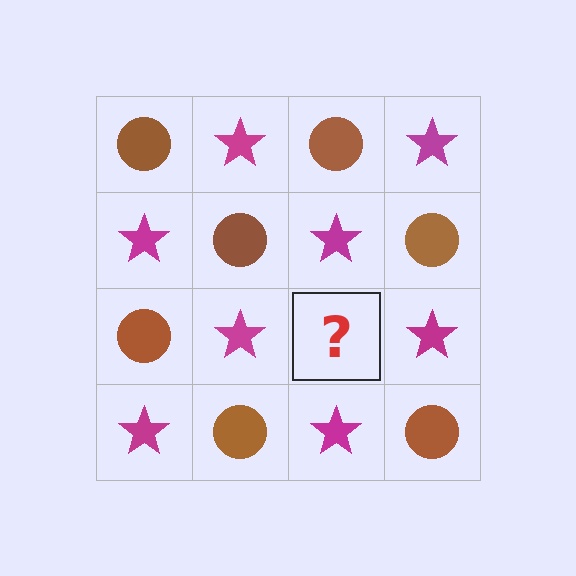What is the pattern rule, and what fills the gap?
The rule is that it alternates brown circle and magenta star in a checkerboard pattern. The gap should be filled with a brown circle.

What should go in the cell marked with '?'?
The missing cell should contain a brown circle.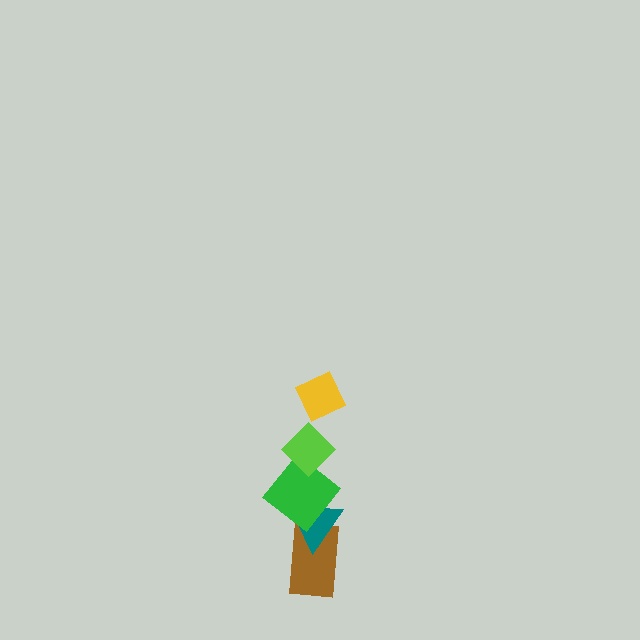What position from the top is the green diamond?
The green diamond is 3rd from the top.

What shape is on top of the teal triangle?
The green diamond is on top of the teal triangle.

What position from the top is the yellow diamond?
The yellow diamond is 1st from the top.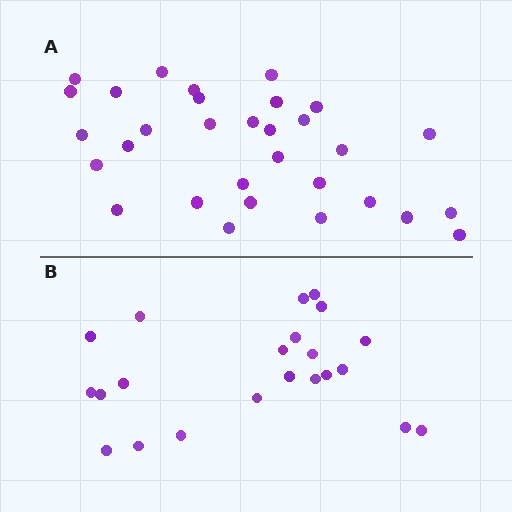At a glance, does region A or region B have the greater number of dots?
Region A (the top region) has more dots.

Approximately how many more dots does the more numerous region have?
Region A has roughly 8 or so more dots than region B.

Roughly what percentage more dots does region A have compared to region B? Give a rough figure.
About 40% more.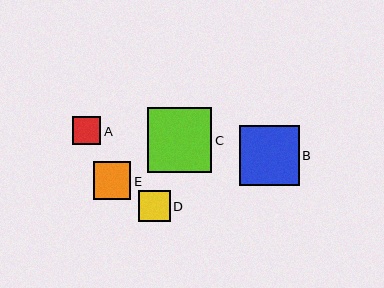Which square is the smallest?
Square A is the smallest with a size of approximately 28 pixels.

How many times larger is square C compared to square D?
Square C is approximately 2.1 times the size of square D.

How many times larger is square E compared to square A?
Square E is approximately 1.4 times the size of square A.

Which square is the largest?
Square C is the largest with a size of approximately 65 pixels.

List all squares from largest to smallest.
From largest to smallest: C, B, E, D, A.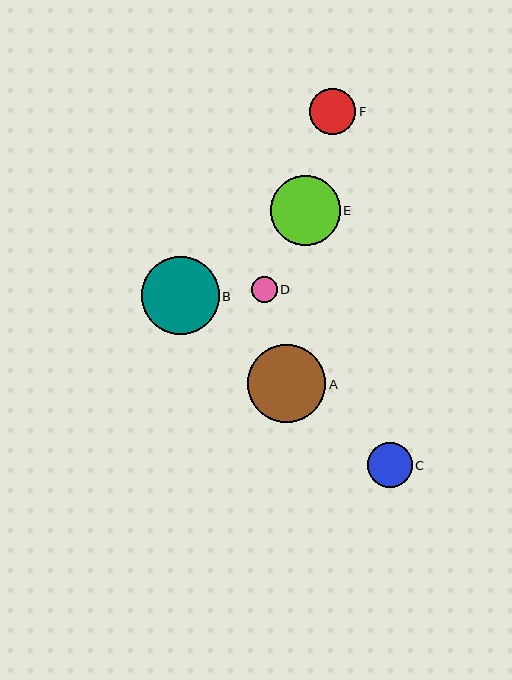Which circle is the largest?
Circle A is the largest with a size of approximately 79 pixels.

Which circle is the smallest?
Circle D is the smallest with a size of approximately 26 pixels.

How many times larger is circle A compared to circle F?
Circle A is approximately 1.7 times the size of circle F.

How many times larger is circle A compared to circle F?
Circle A is approximately 1.7 times the size of circle F.